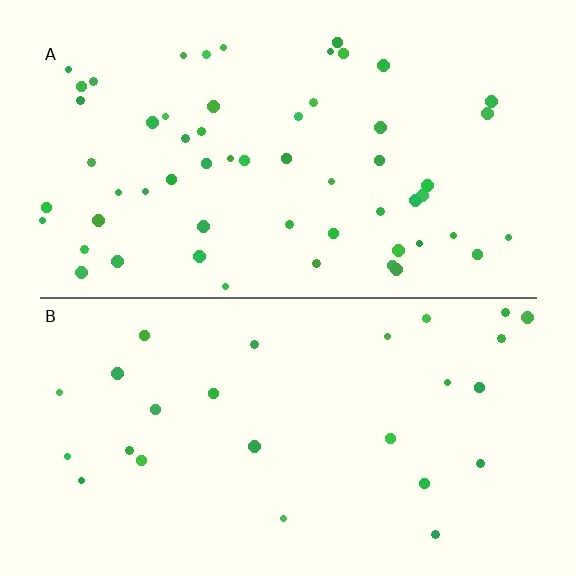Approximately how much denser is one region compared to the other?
Approximately 2.2× — region A over region B.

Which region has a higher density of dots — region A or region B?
A (the top).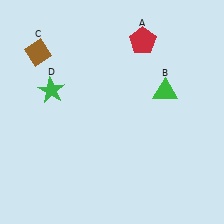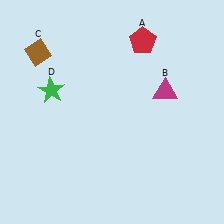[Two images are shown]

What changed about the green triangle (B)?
In Image 1, B is green. In Image 2, it changed to magenta.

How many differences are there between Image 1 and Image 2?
There is 1 difference between the two images.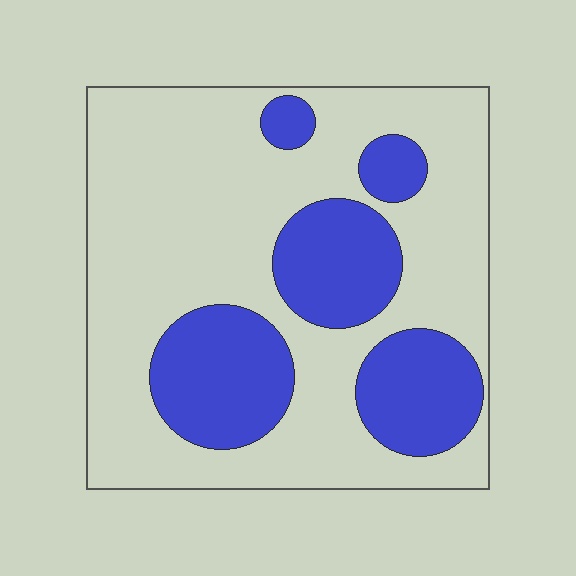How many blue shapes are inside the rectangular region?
5.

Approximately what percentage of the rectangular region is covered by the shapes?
Approximately 30%.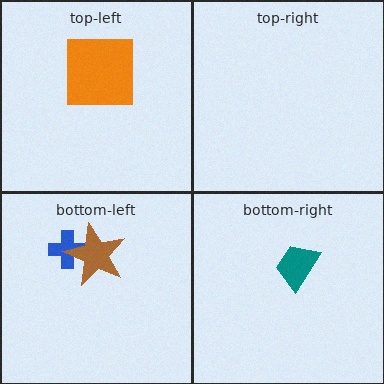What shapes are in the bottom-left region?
The blue cross, the brown star.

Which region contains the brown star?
The bottom-left region.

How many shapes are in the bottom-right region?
1.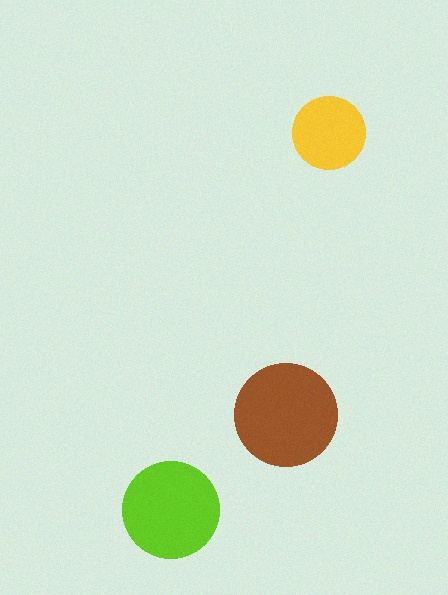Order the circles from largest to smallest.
the brown one, the lime one, the yellow one.